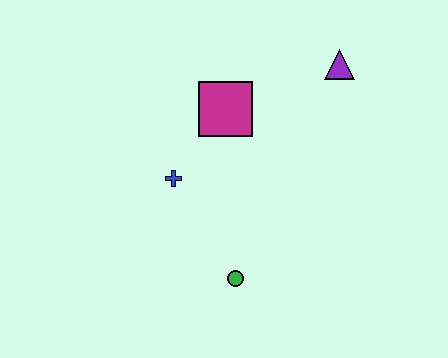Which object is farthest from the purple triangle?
The green circle is farthest from the purple triangle.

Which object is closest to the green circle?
The blue cross is closest to the green circle.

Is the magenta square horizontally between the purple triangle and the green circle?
No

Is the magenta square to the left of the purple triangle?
Yes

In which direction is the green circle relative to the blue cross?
The green circle is below the blue cross.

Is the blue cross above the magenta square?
No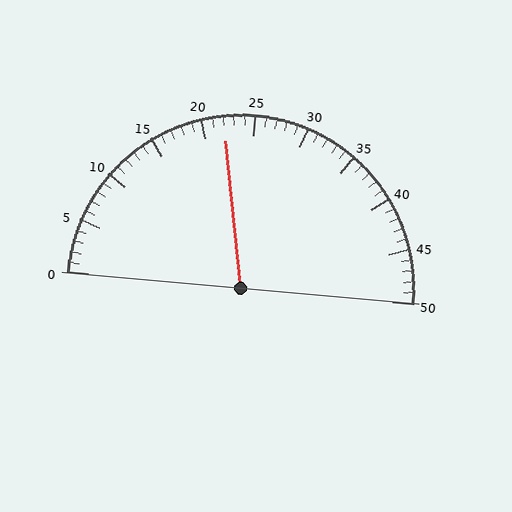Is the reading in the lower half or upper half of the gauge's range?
The reading is in the lower half of the range (0 to 50).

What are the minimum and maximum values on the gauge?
The gauge ranges from 0 to 50.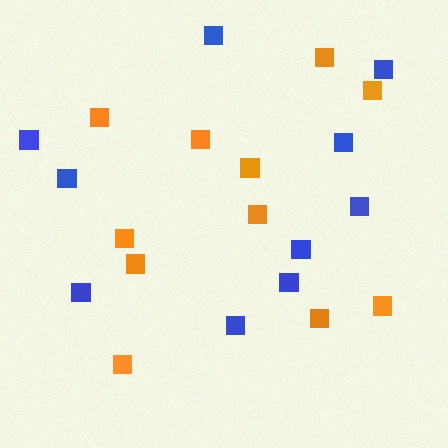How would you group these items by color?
There are 2 groups: one group of orange squares (11) and one group of blue squares (10).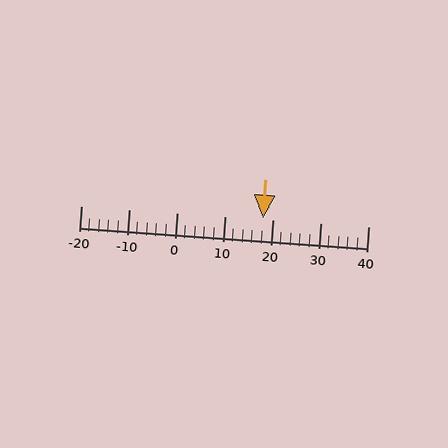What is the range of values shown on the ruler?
The ruler shows values from -20 to 40.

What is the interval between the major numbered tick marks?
The major tick marks are spaced 10 units apart.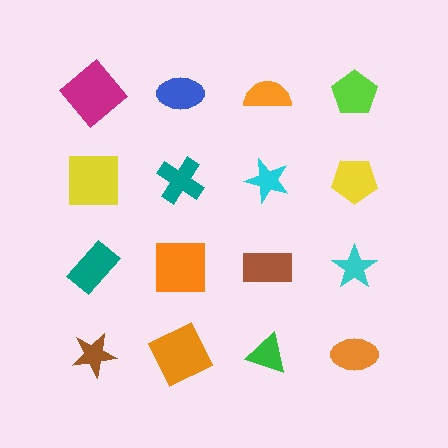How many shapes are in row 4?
4 shapes.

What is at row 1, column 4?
A lime pentagon.